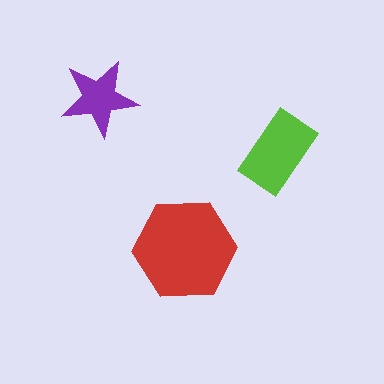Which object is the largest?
The red hexagon.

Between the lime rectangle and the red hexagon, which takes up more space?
The red hexagon.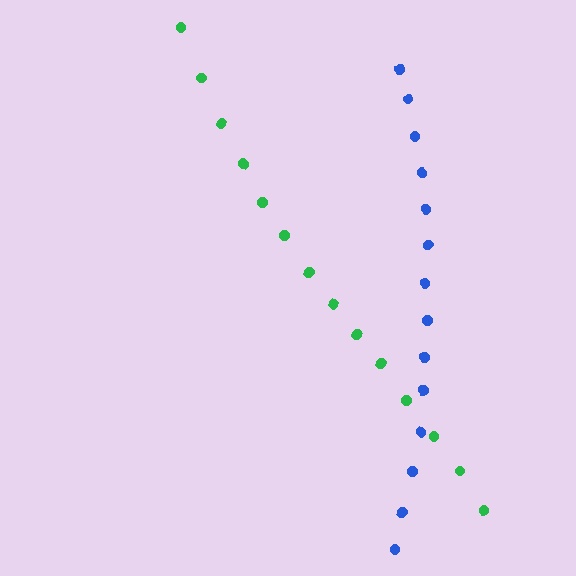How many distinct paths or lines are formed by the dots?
There are 2 distinct paths.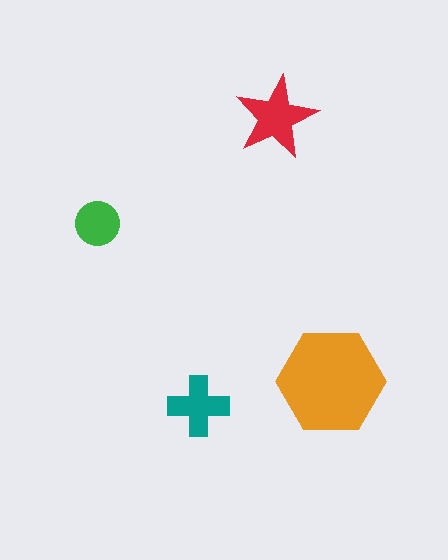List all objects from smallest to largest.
The green circle, the teal cross, the red star, the orange hexagon.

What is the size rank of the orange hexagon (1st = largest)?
1st.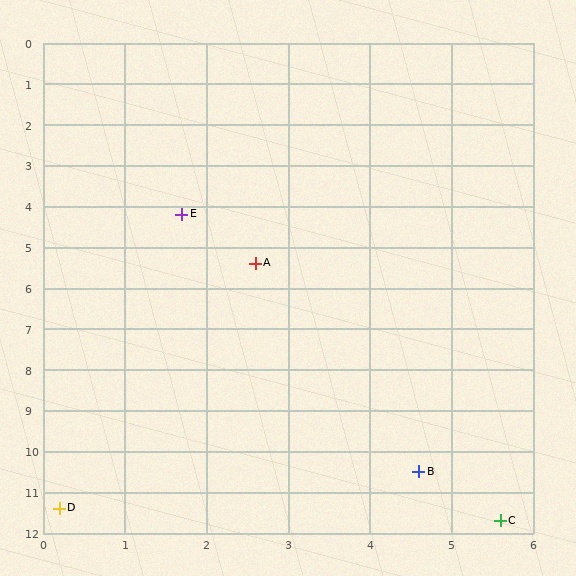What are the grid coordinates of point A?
Point A is at approximately (2.6, 5.4).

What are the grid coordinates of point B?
Point B is at approximately (4.6, 10.5).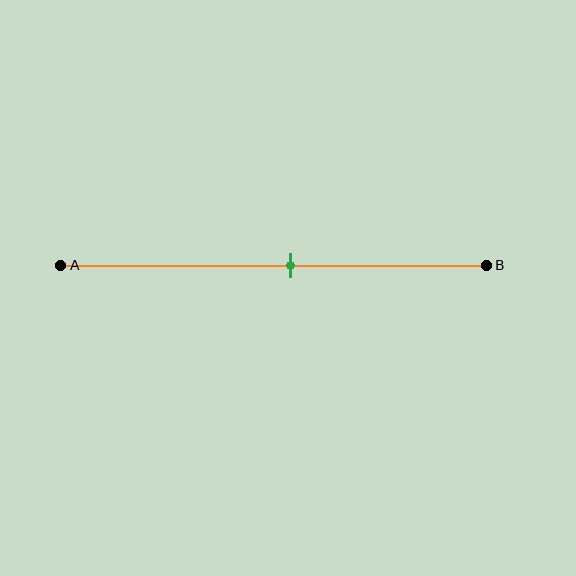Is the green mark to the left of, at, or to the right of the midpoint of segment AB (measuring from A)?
The green mark is to the right of the midpoint of segment AB.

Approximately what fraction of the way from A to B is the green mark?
The green mark is approximately 55% of the way from A to B.